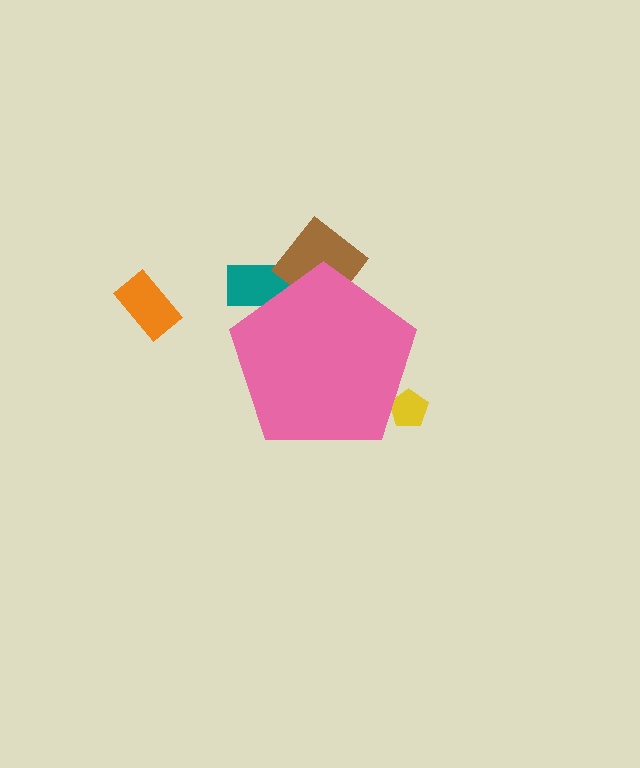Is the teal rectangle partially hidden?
Yes, the teal rectangle is partially hidden behind the pink pentagon.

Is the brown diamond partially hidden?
Yes, the brown diamond is partially hidden behind the pink pentagon.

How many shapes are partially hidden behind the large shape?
3 shapes are partially hidden.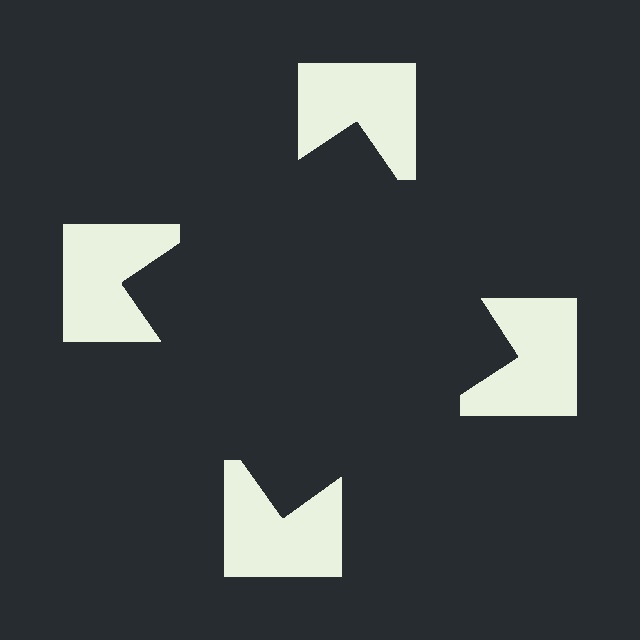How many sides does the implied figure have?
4 sides.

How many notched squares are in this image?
There are 4 — one at each vertex of the illusory square.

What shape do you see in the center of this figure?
An illusory square — its edges are inferred from the aligned wedge cuts in the notched squares, not physically drawn.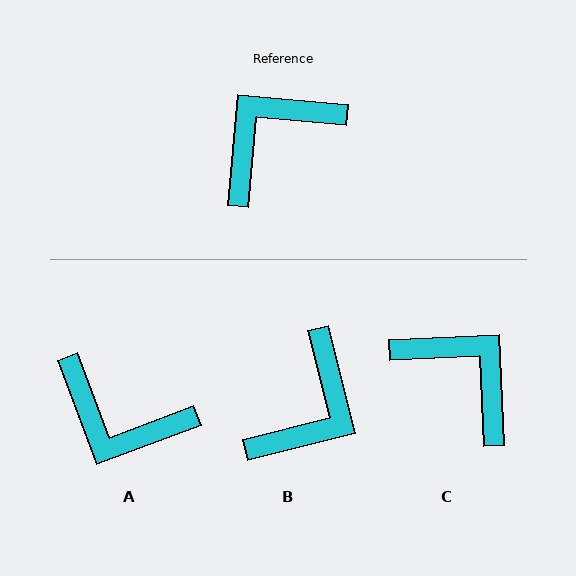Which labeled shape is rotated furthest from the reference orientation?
B, about 161 degrees away.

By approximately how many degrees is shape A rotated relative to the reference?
Approximately 116 degrees counter-clockwise.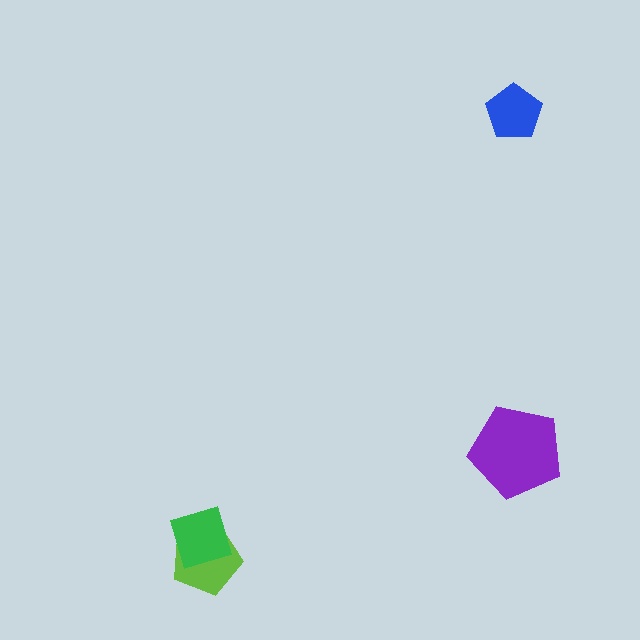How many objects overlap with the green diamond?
1 object overlaps with the green diamond.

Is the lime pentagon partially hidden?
Yes, it is partially covered by another shape.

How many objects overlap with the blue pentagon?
0 objects overlap with the blue pentagon.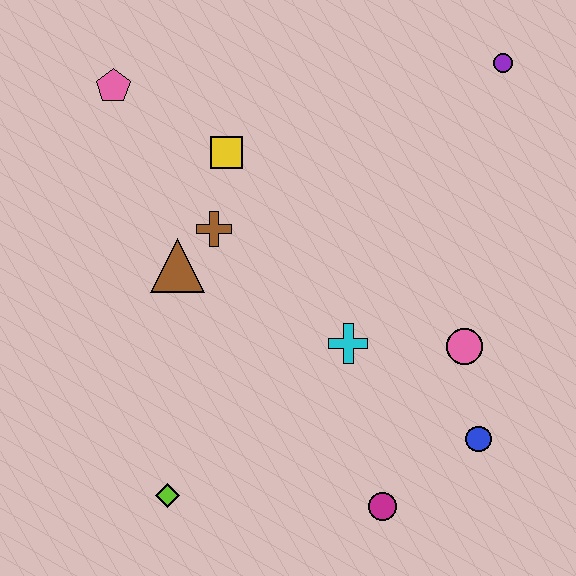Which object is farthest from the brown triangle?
The purple circle is farthest from the brown triangle.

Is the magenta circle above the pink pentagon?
No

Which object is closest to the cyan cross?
The pink circle is closest to the cyan cross.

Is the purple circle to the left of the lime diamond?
No